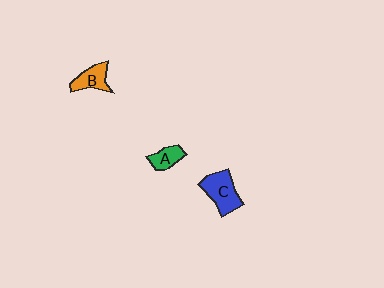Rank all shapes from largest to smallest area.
From largest to smallest: C (blue), B (orange), A (green).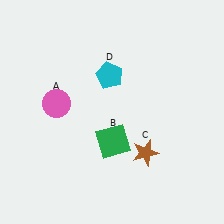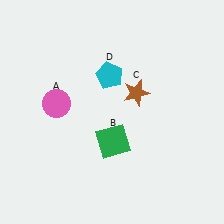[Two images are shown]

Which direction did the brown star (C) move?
The brown star (C) moved up.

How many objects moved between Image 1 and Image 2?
1 object moved between the two images.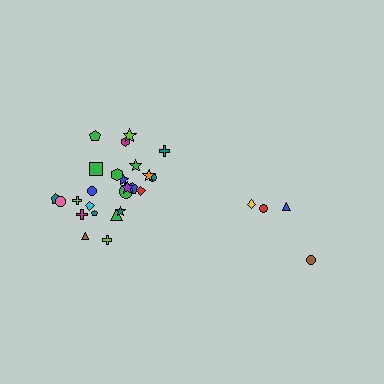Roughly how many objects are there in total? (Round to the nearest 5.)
Roughly 30 objects in total.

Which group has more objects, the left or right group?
The left group.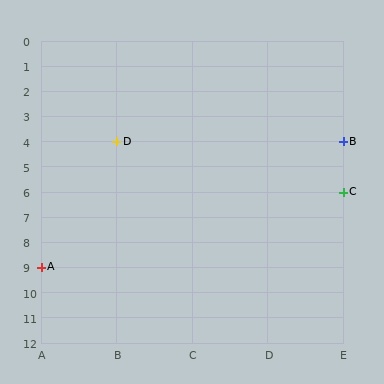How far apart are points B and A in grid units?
Points B and A are 4 columns and 5 rows apart (about 6.4 grid units diagonally).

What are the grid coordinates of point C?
Point C is at grid coordinates (E, 6).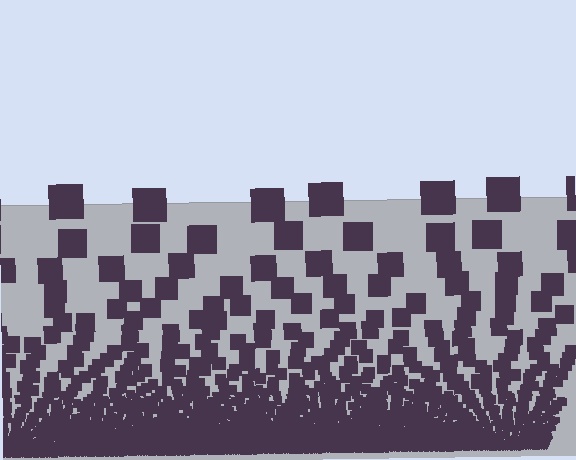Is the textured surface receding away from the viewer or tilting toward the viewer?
The surface appears to tilt toward the viewer. Texture elements get larger and sparser toward the top.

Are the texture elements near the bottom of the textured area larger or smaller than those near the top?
Smaller. The gradient is inverted — elements near the bottom are smaller and denser.